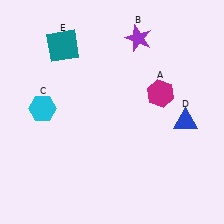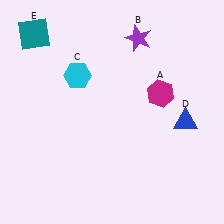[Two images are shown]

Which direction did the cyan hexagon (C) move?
The cyan hexagon (C) moved right.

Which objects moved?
The objects that moved are: the cyan hexagon (C), the teal square (E).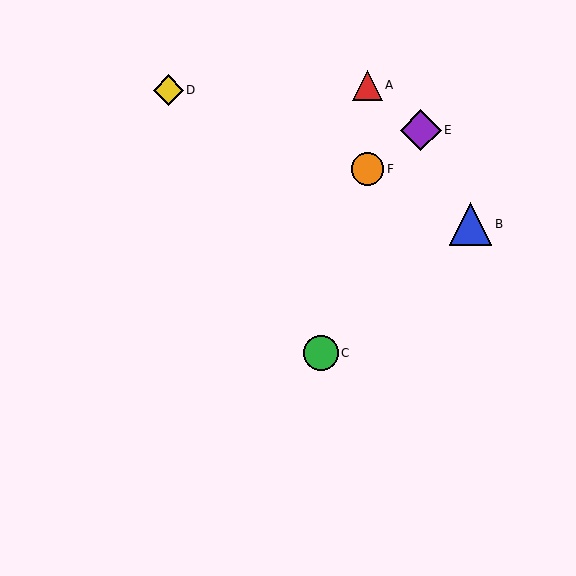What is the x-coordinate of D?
Object D is at x≈168.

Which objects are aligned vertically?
Objects A, F are aligned vertically.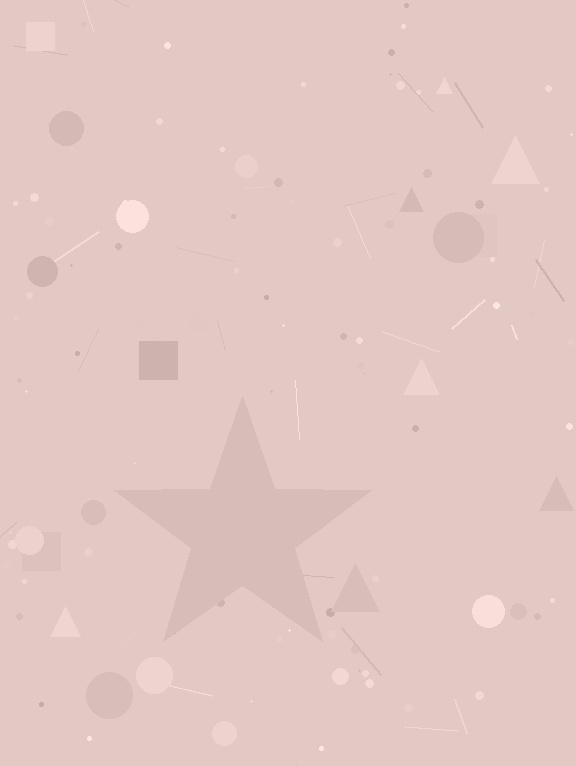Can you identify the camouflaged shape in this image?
The camouflaged shape is a star.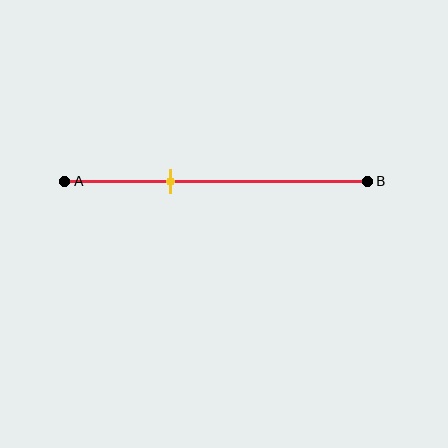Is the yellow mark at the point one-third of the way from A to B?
Yes, the mark is approximately at the one-third point.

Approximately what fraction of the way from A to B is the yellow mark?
The yellow mark is approximately 35% of the way from A to B.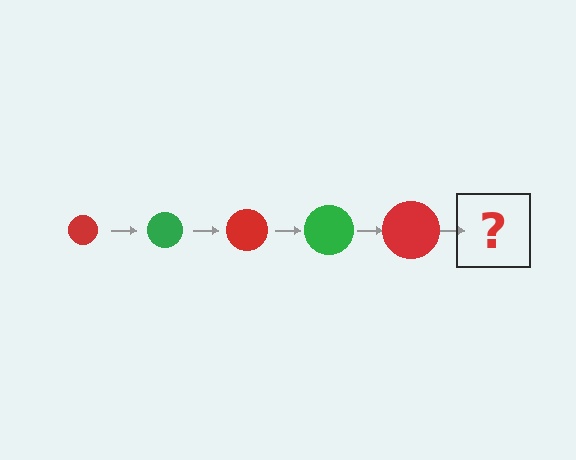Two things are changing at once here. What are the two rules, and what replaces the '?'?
The two rules are that the circle grows larger each step and the color cycles through red and green. The '?' should be a green circle, larger than the previous one.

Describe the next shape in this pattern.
It should be a green circle, larger than the previous one.